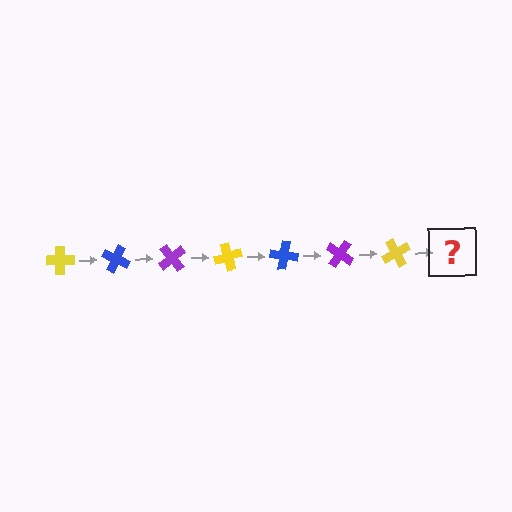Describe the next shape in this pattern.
It should be a blue cross, rotated 175 degrees from the start.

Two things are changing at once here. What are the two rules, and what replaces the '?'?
The two rules are that it rotates 25 degrees each step and the color cycles through yellow, blue, and purple. The '?' should be a blue cross, rotated 175 degrees from the start.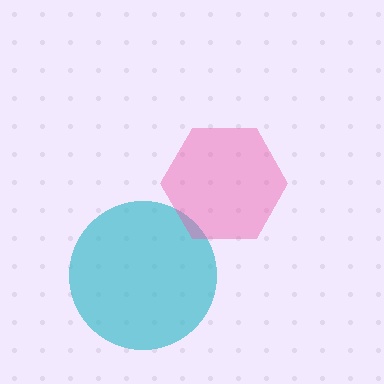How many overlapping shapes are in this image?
There are 2 overlapping shapes in the image.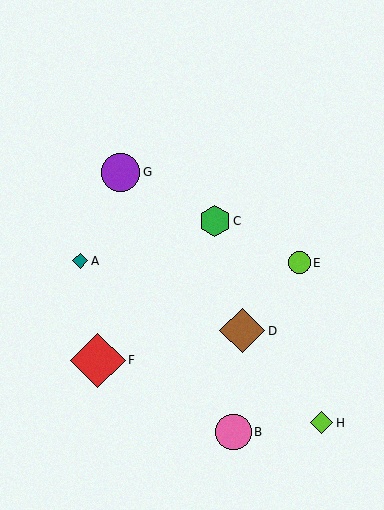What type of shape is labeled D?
Shape D is a brown diamond.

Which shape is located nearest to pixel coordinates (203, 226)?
The green hexagon (labeled C) at (215, 221) is nearest to that location.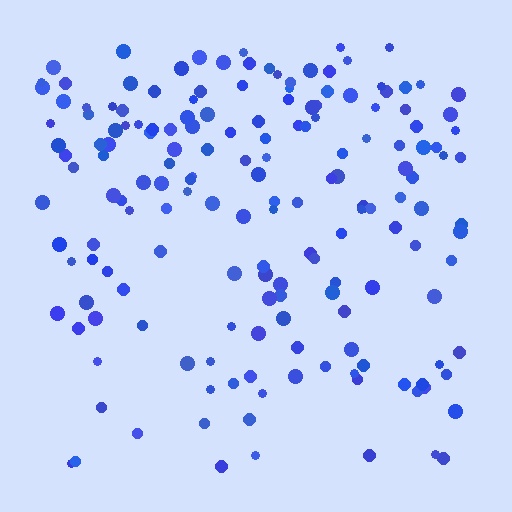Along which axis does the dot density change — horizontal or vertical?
Vertical.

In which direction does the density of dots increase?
From bottom to top, with the top side densest.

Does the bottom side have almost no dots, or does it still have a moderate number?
Still a moderate number, just noticeably fewer than the top.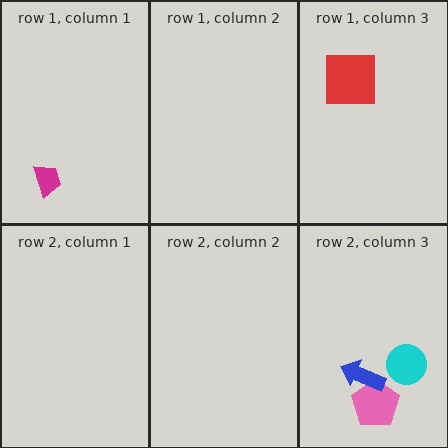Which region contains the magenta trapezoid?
The row 1, column 1 region.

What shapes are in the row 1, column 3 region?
The red square.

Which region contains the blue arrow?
The row 2, column 3 region.